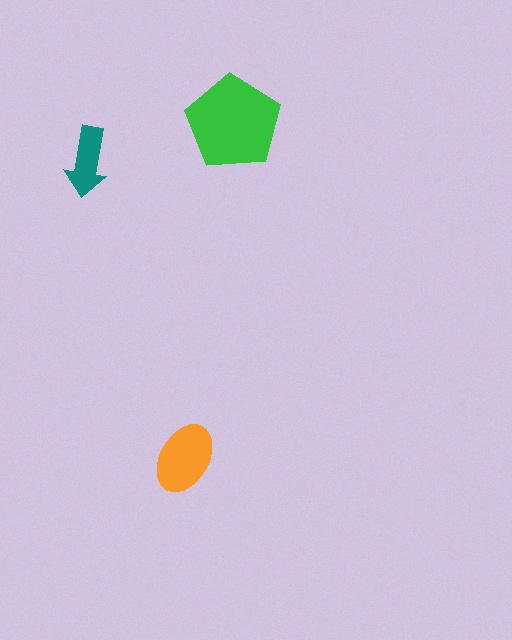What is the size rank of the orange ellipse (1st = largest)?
2nd.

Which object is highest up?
The green pentagon is topmost.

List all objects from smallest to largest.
The teal arrow, the orange ellipse, the green pentagon.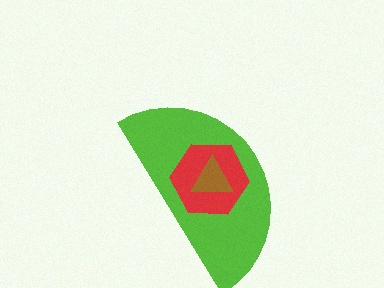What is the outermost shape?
The lime semicircle.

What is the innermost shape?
The brown triangle.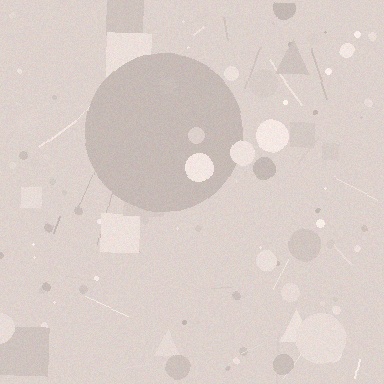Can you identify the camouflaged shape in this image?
The camouflaged shape is a circle.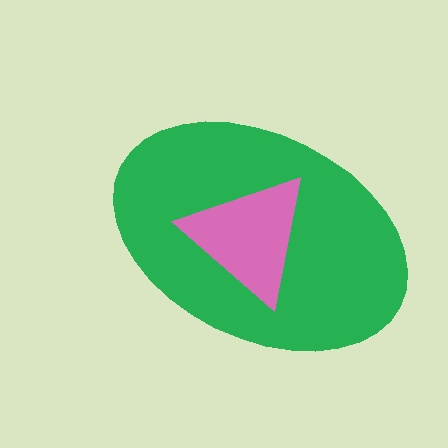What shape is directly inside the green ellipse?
The pink triangle.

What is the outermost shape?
The green ellipse.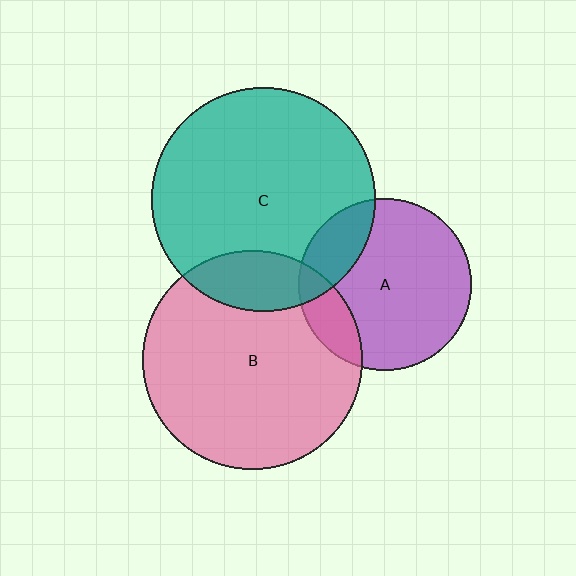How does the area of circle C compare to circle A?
Approximately 1.7 times.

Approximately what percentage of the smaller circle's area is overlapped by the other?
Approximately 15%.